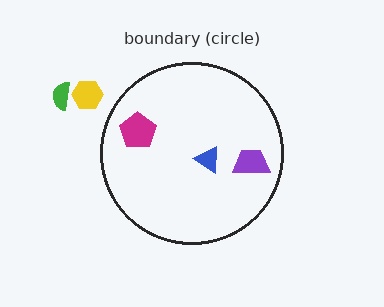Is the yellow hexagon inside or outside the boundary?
Outside.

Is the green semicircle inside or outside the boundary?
Outside.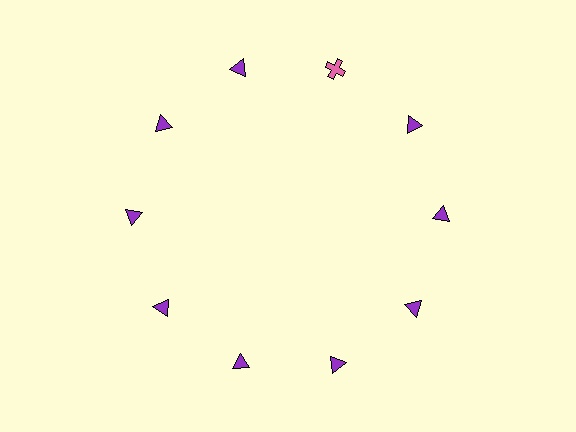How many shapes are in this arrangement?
There are 10 shapes arranged in a ring pattern.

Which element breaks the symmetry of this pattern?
The pink cross at roughly the 1 o'clock position breaks the symmetry. All other shapes are purple triangles.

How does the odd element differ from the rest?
It differs in both color (pink instead of purple) and shape (cross instead of triangle).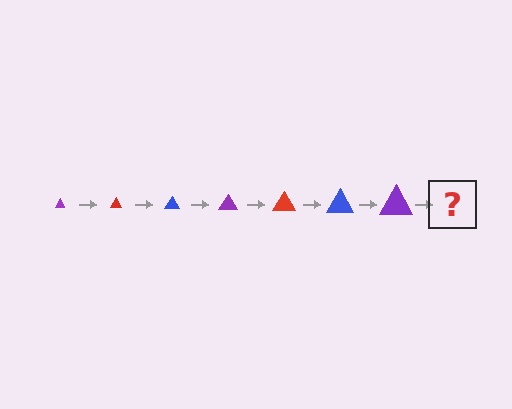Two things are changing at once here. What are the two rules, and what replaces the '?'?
The two rules are that the triangle grows larger each step and the color cycles through purple, red, and blue. The '?' should be a red triangle, larger than the previous one.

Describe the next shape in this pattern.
It should be a red triangle, larger than the previous one.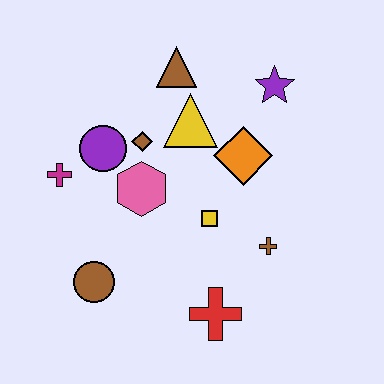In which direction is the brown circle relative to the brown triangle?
The brown circle is below the brown triangle.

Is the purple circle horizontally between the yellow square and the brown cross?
No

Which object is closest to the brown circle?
The pink hexagon is closest to the brown circle.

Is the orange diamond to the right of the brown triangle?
Yes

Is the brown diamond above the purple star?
No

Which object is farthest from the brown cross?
The magenta cross is farthest from the brown cross.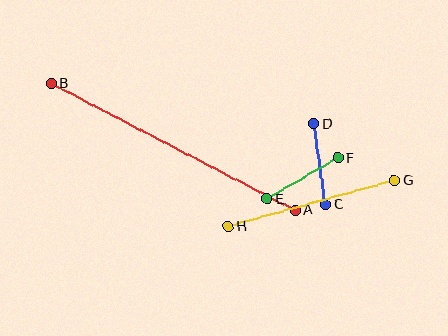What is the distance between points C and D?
The distance is approximately 82 pixels.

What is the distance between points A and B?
The distance is approximately 275 pixels.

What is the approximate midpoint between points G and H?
The midpoint is at approximately (312, 203) pixels.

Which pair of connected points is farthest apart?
Points A and B are farthest apart.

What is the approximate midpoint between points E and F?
The midpoint is at approximately (302, 179) pixels.